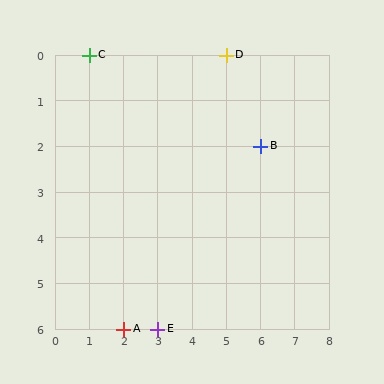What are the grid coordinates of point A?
Point A is at grid coordinates (2, 6).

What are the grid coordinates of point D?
Point D is at grid coordinates (5, 0).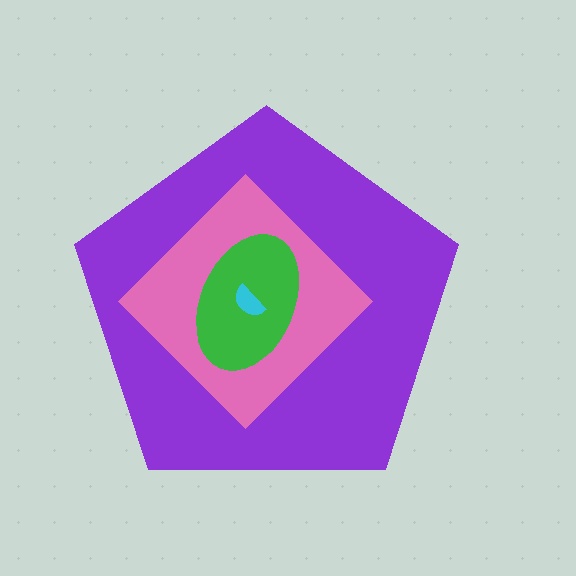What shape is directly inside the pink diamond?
The green ellipse.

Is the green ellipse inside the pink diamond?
Yes.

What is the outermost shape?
The purple pentagon.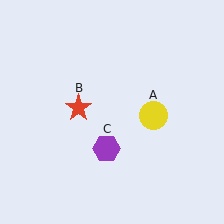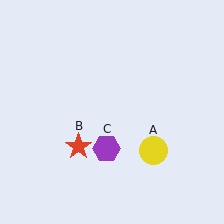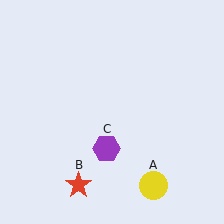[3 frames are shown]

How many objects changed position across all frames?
2 objects changed position: yellow circle (object A), red star (object B).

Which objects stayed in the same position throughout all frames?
Purple hexagon (object C) remained stationary.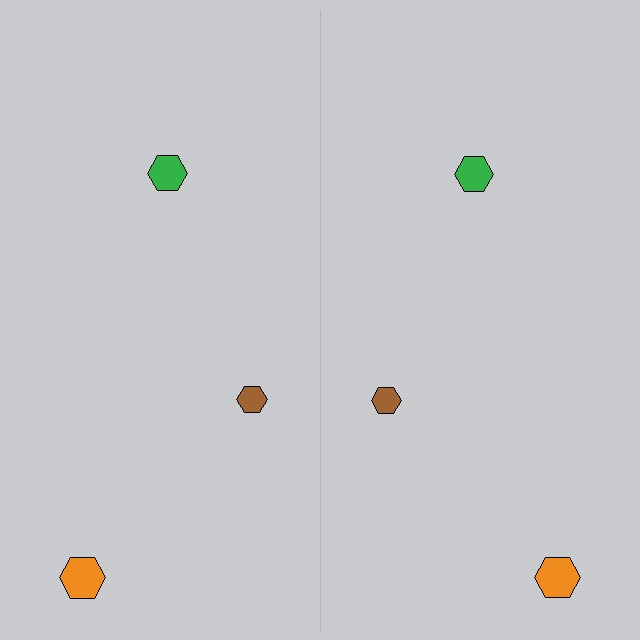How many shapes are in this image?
There are 6 shapes in this image.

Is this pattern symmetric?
Yes, this pattern has bilateral (reflection) symmetry.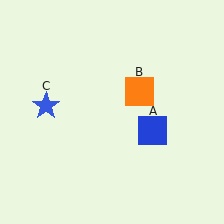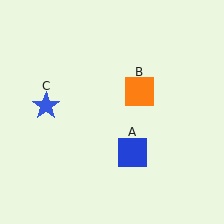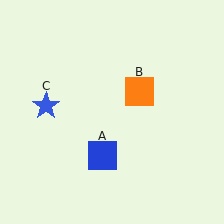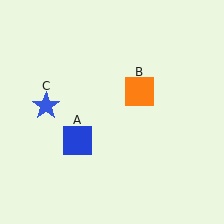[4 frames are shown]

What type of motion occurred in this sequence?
The blue square (object A) rotated clockwise around the center of the scene.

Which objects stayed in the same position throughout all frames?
Orange square (object B) and blue star (object C) remained stationary.